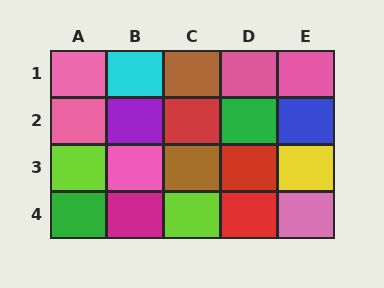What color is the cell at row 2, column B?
Purple.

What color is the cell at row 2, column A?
Pink.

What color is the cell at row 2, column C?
Red.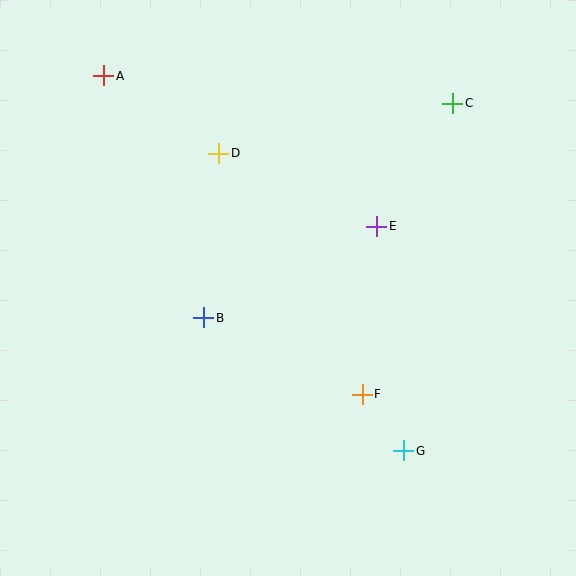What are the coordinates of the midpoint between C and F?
The midpoint between C and F is at (408, 249).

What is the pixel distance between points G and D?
The distance between G and D is 350 pixels.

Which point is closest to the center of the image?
Point B at (204, 318) is closest to the center.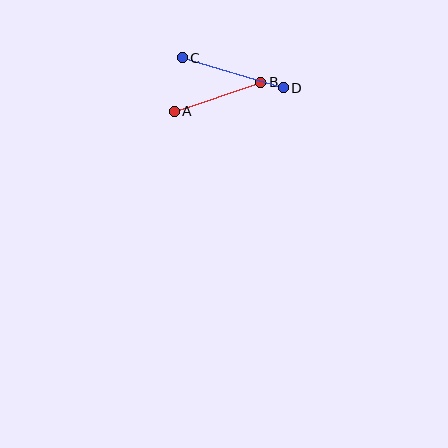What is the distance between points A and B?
The distance is approximately 91 pixels.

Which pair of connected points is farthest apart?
Points C and D are farthest apart.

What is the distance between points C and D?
The distance is approximately 105 pixels.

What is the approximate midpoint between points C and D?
The midpoint is at approximately (233, 73) pixels.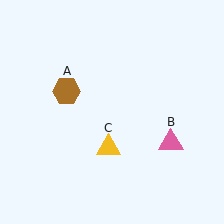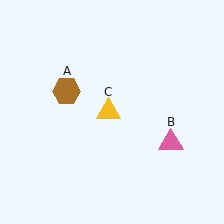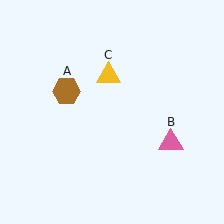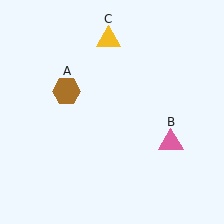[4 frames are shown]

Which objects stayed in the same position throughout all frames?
Brown hexagon (object A) and pink triangle (object B) remained stationary.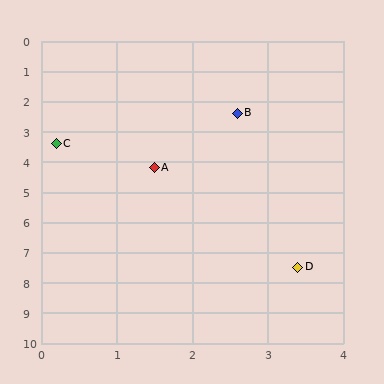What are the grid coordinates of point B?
Point B is at approximately (2.6, 2.4).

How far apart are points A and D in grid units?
Points A and D are about 3.8 grid units apart.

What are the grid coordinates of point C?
Point C is at approximately (0.2, 3.4).